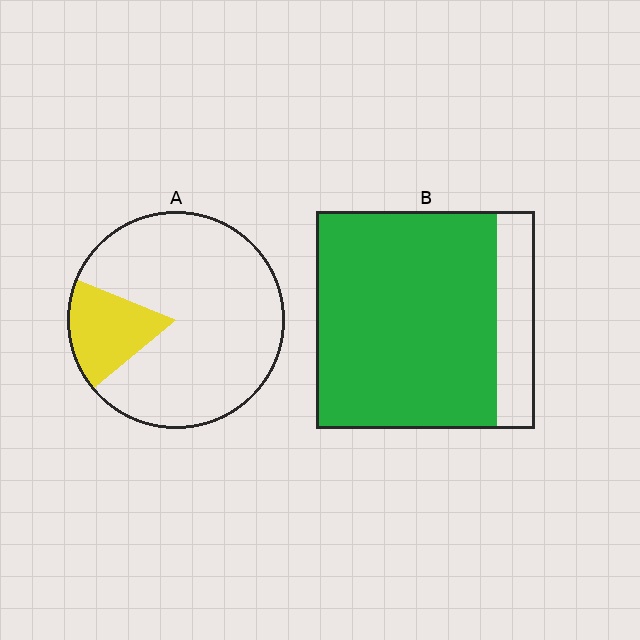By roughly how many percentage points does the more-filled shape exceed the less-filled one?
By roughly 65 percentage points (B over A).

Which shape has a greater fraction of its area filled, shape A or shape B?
Shape B.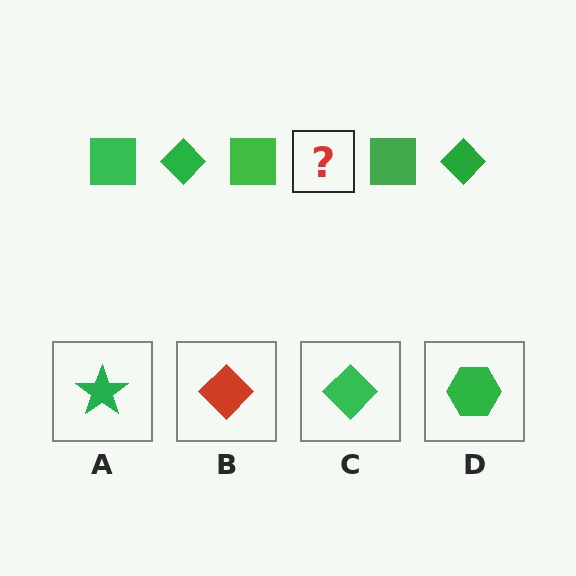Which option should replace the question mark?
Option C.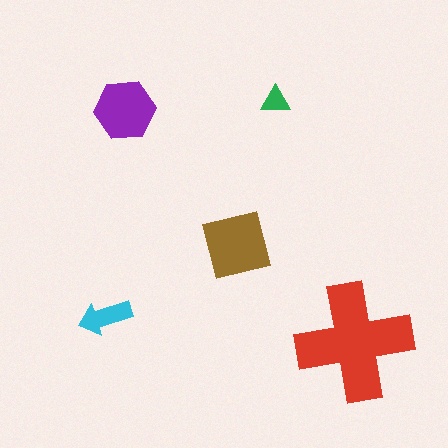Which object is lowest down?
The red cross is bottommost.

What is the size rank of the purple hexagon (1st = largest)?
3rd.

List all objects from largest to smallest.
The red cross, the brown square, the purple hexagon, the cyan arrow, the green triangle.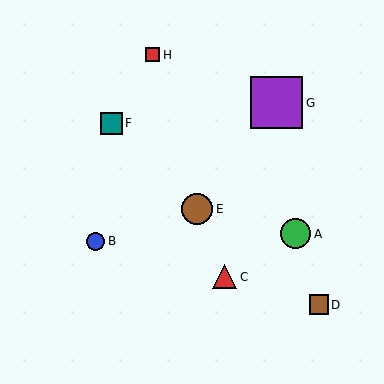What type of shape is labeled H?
Shape H is a red square.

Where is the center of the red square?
The center of the red square is at (153, 55).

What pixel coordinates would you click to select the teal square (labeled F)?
Click at (111, 123) to select the teal square F.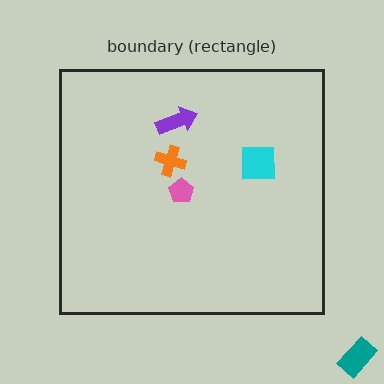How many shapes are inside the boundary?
4 inside, 1 outside.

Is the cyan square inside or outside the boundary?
Inside.